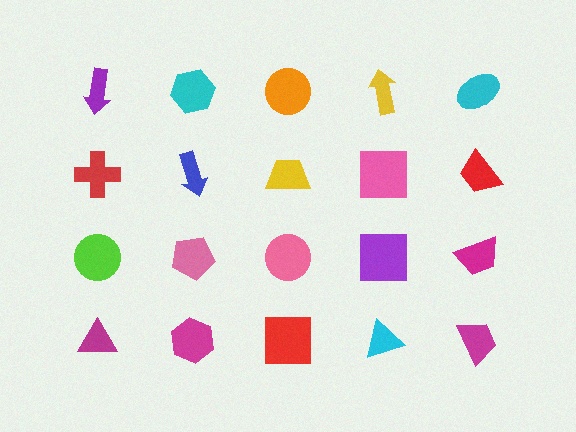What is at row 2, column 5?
A red trapezoid.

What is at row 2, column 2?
A blue arrow.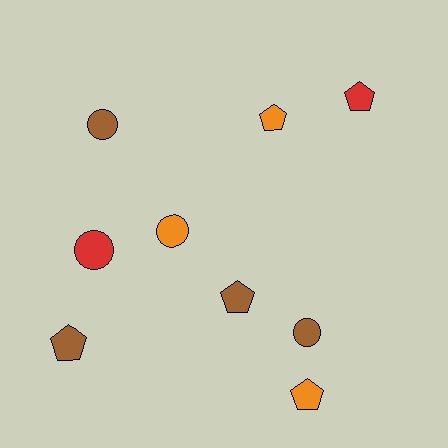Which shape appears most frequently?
Pentagon, with 5 objects.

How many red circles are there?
There is 1 red circle.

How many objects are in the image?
There are 9 objects.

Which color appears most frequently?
Brown, with 4 objects.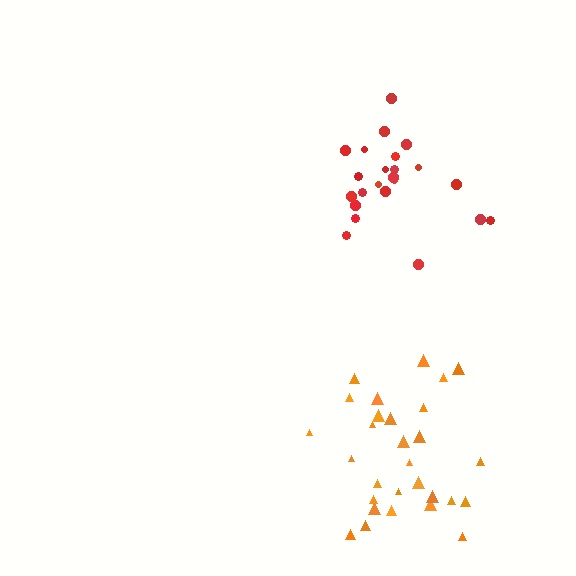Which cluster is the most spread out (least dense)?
Red.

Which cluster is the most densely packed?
Orange.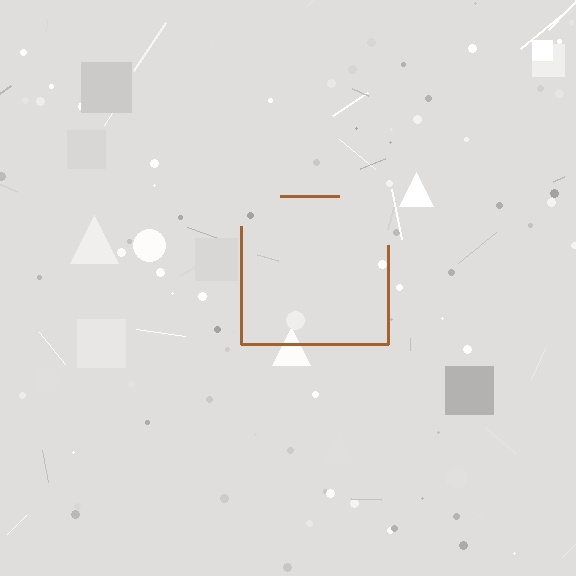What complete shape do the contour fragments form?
The contour fragments form a square.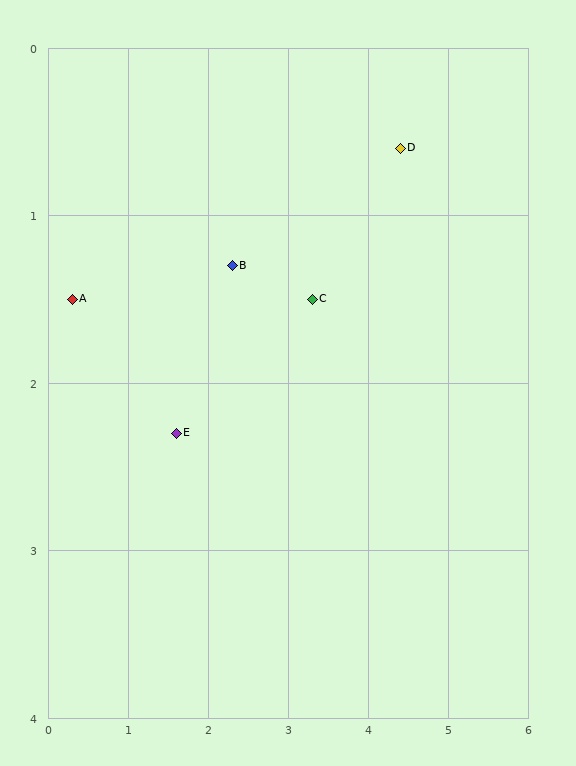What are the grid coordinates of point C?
Point C is at approximately (3.3, 1.5).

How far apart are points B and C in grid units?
Points B and C are about 1.0 grid units apart.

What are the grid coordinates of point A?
Point A is at approximately (0.3, 1.5).